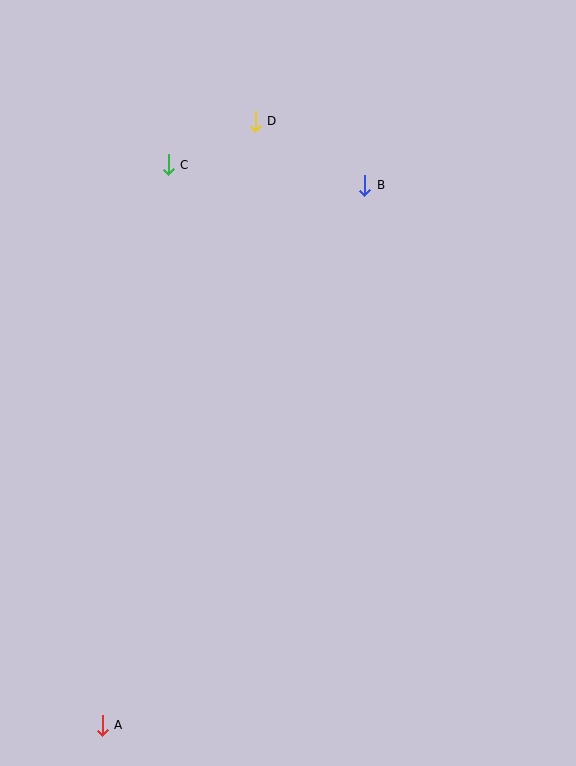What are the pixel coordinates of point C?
Point C is at (168, 165).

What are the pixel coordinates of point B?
Point B is at (365, 185).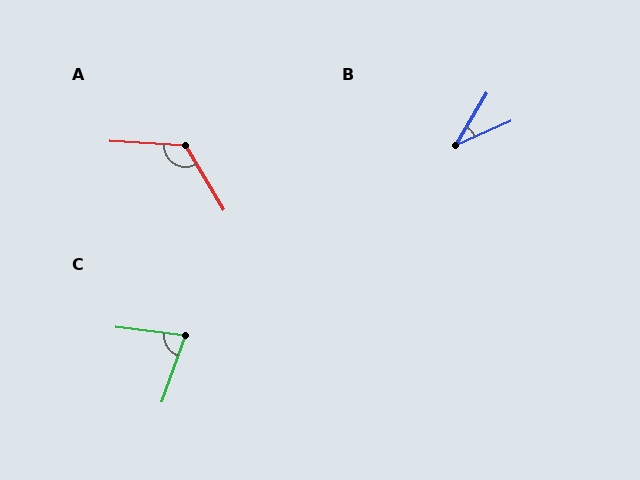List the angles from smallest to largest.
B (36°), C (77°), A (124°).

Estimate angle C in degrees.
Approximately 77 degrees.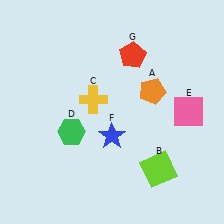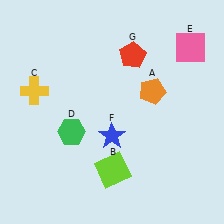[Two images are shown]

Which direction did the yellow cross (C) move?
The yellow cross (C) moved left.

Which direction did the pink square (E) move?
The pink square (E) moved up.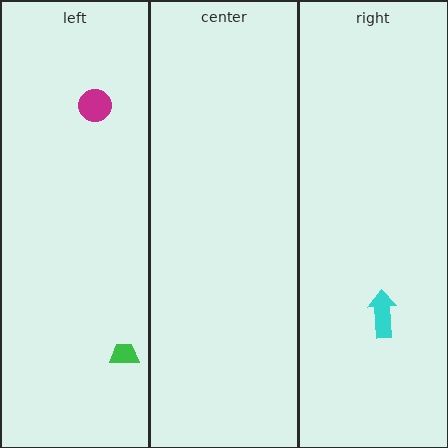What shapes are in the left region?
The green trapezoid, the magenta circle.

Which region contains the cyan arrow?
The right region.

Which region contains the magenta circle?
The left region.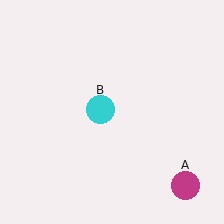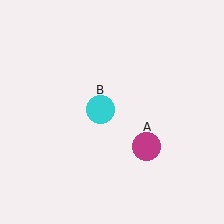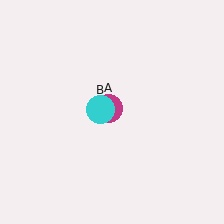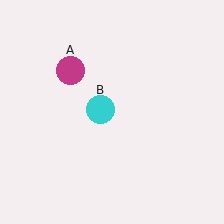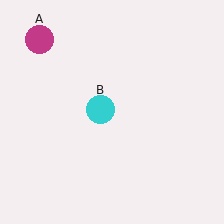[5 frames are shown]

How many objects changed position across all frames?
1 object changed position: magenta circle (object A).